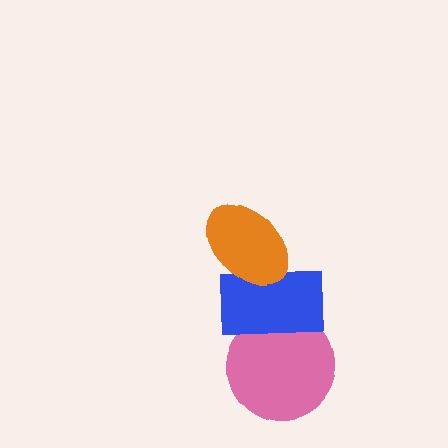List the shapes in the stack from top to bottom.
From top to bottom: the orange ellipse, the blue rectangle, the pink circle.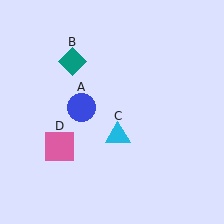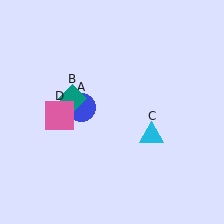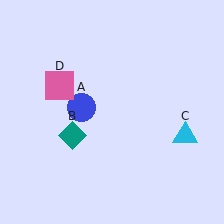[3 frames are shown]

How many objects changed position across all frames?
3 objects changed position: teal diamond (object B), cyan triangle (object C), pink square (object D).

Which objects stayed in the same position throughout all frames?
Blue circle (object A) remained stationary.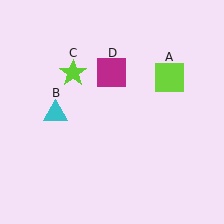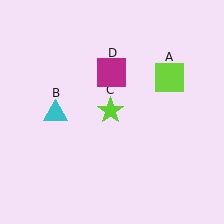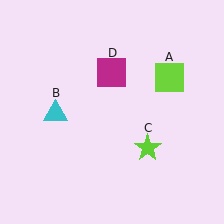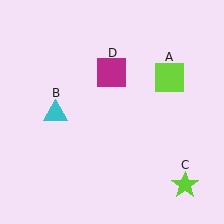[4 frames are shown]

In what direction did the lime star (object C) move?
The lime star (object C) moved down and to the right.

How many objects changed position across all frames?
1 object changed position: lime star (object C).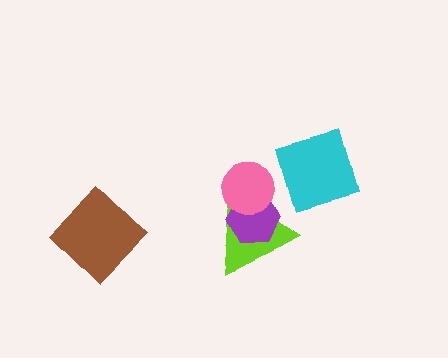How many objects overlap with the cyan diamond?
0 objects overlap with the cyan diamond.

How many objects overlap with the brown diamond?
0 objects overlap with the brown diamond.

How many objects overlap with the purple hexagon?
2 objects overlap with the purple hexagon.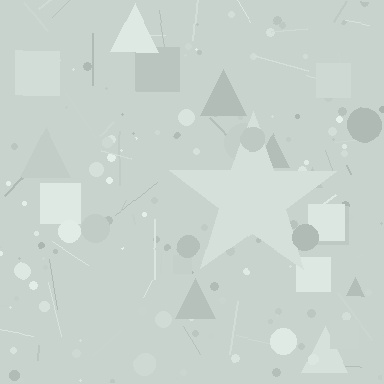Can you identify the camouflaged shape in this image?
The camouflaged shape is a star.